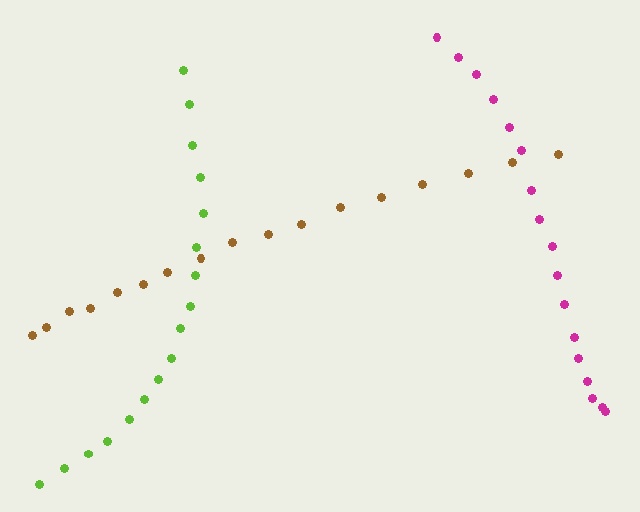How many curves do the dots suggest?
There are 3 distinct paths.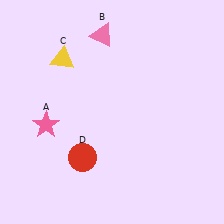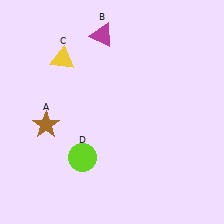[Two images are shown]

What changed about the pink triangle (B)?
In Image 1, B is pink. In Image 2, it changed to magenta.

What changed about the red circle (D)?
In Image 1, D is red. In Image 2, it changed to lime.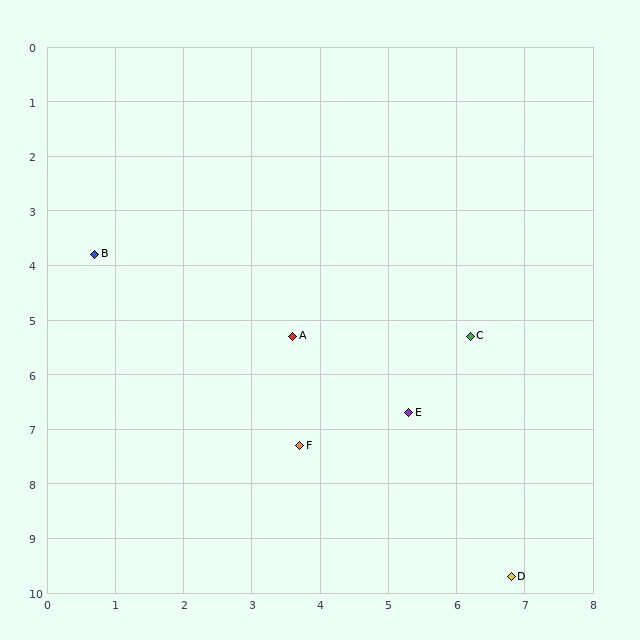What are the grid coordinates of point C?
Point C is at approximately (6.2, 5.3).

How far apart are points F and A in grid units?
Points F and A are about 2.0 grid units apart.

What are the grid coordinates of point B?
Point B is at approximately (0.7, 3.8).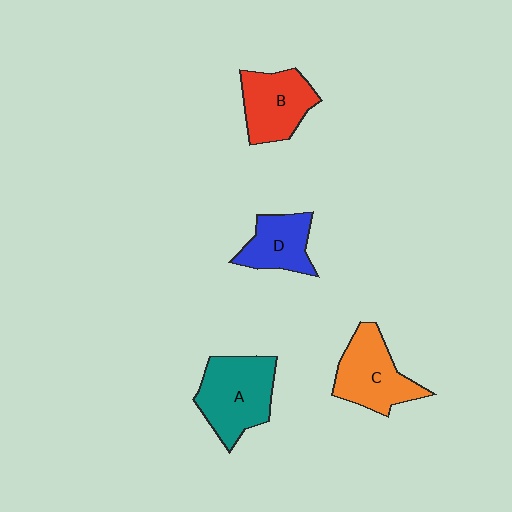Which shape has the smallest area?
Shape D (blue).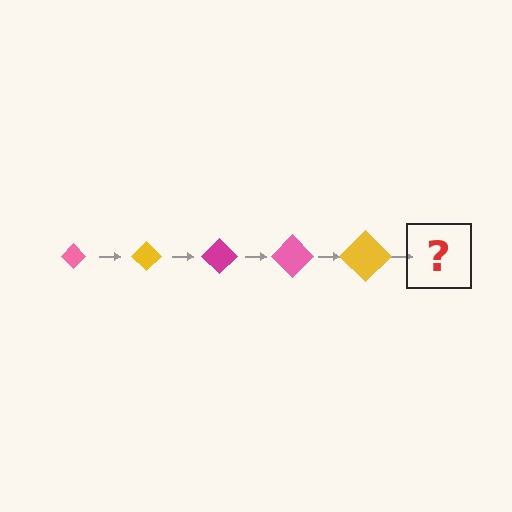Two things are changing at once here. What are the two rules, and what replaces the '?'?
The two rules are that the diamond grows larger each step and the color cycles through pink, yellow, and magenta. The '?' should be a magenta diamond, larger than the previous one.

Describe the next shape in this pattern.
It should be a magenta diamond, larger than the previous one.